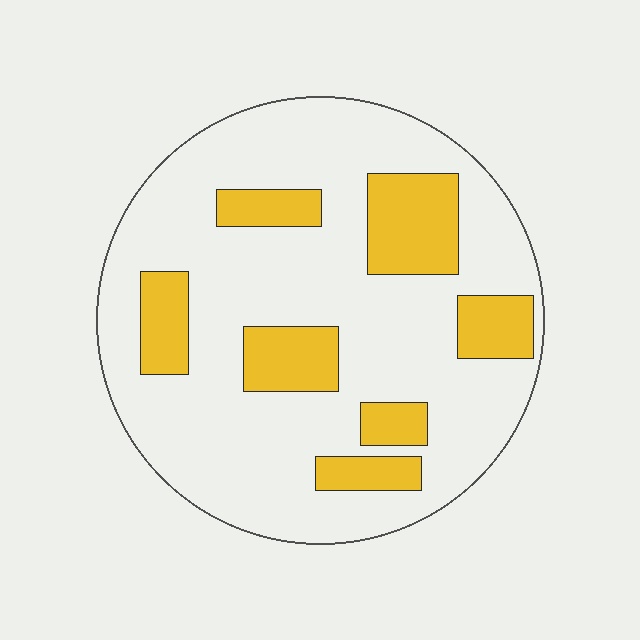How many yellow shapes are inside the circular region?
7.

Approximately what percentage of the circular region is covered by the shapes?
Approximately 25%.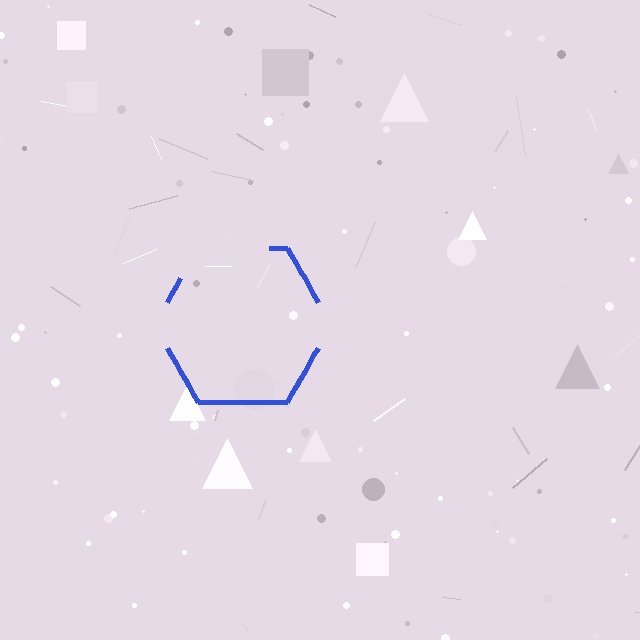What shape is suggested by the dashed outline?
The dashed outline suggests a hexagon.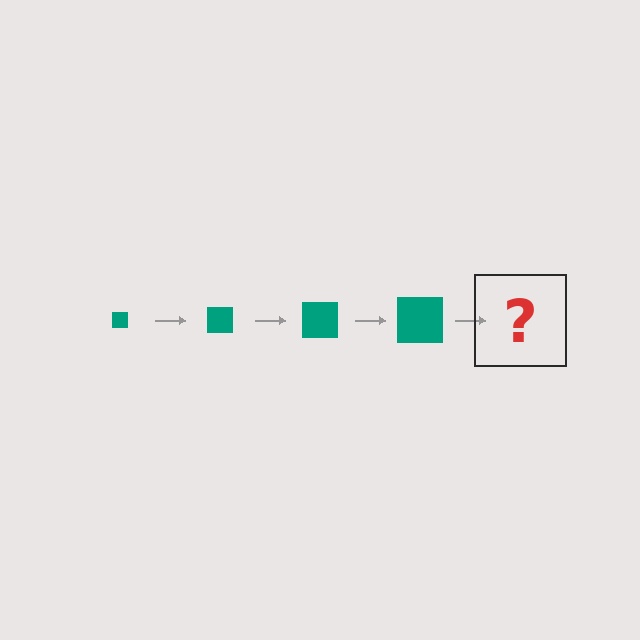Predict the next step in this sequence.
The next step is a teal square, larger than the previous one.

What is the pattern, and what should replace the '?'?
The pattern is that the square gets progressively larger each step. The '?' should be a teal square, larger than the previous one.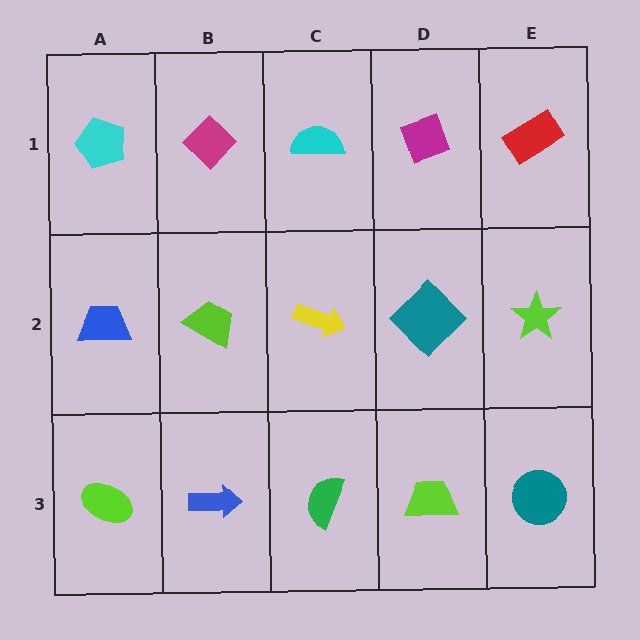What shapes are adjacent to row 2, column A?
A cyan pentagon (row 1, column A), a lime ellipse (row 3, column A), a lime trapezoid (row 2, column B).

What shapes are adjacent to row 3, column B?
A lime trapezoid (row 2, column B), a lime ellipse (row 3, column A), a green semicircle (row 3, column C).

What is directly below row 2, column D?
A lime trapezoid.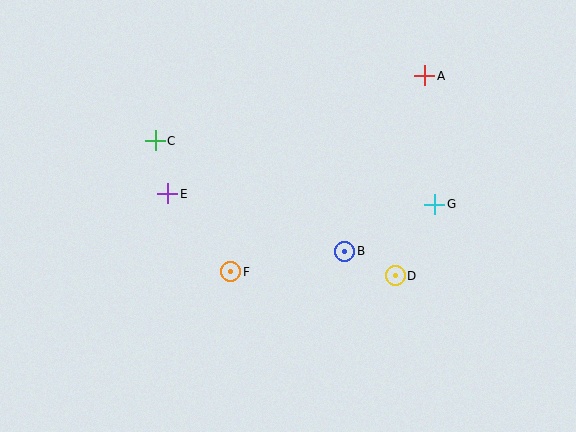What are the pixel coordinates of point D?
Point D is at (395, 276).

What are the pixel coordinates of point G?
Point G is at (435, 204).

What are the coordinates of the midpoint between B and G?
The midpoint between B and G is at (390, 228).